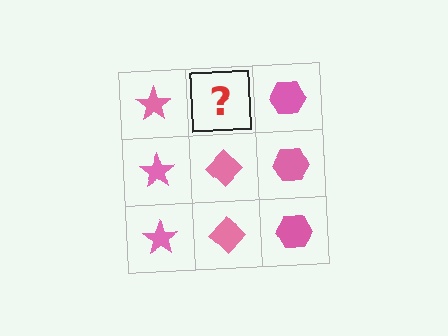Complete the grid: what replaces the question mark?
The question mark should be replaced with a pink diamond.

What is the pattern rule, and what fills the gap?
The rule is that each column has a consistent shape. The gap should be filled with a pink diamond.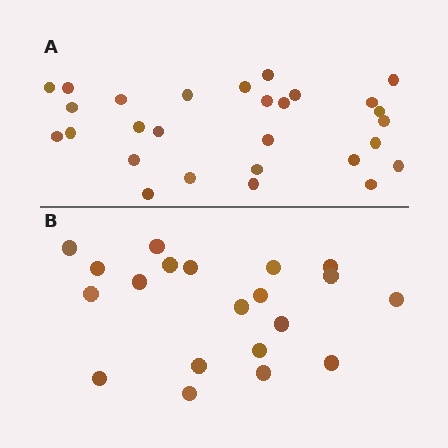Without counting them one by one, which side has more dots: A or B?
Region A (the top region) has more dots.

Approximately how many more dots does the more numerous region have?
Region A has roughly 8 or so more dots than region B.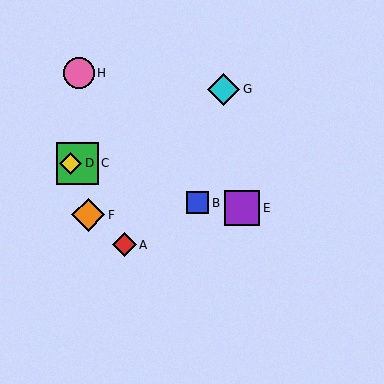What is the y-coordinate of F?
Object F is at y≈215.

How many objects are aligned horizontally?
2 objects (C, D) are aligned horizontally.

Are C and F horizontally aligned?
No, C is at y≈163 and F is at y≈215.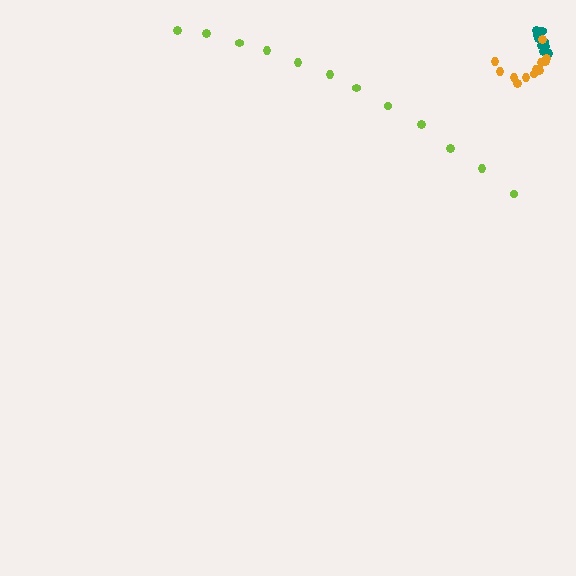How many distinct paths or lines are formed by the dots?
There are 3 distinct paths.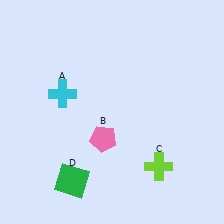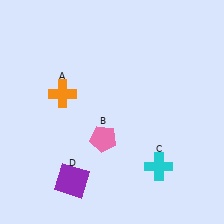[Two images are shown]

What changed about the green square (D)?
In Image 1, D is green. In Image 2, it changed to purple.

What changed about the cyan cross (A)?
In Image 1, A is cyan. In Image 2, it changed to orange.